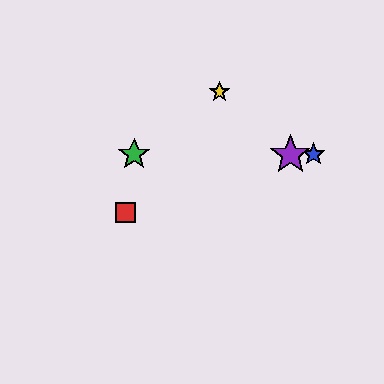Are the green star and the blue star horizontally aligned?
Yes, both are at y≈155.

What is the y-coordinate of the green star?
The green star is at y≈155.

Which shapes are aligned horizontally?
The blue star, the green star, the purple star are aligned horizontally.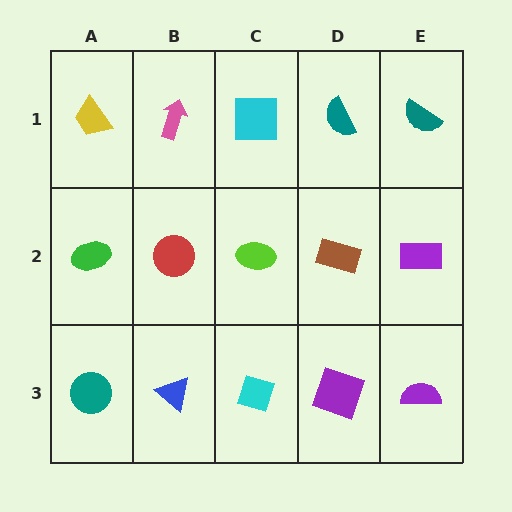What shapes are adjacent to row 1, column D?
A brown rectangle (row 2, column D), a cyan square (row 1, column C), a teal semicircle (row 1, column E).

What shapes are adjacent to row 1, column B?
A red circle (row 2, column B), a yellow trapezoid (row 1, column A), a cyan square (row 1, column C).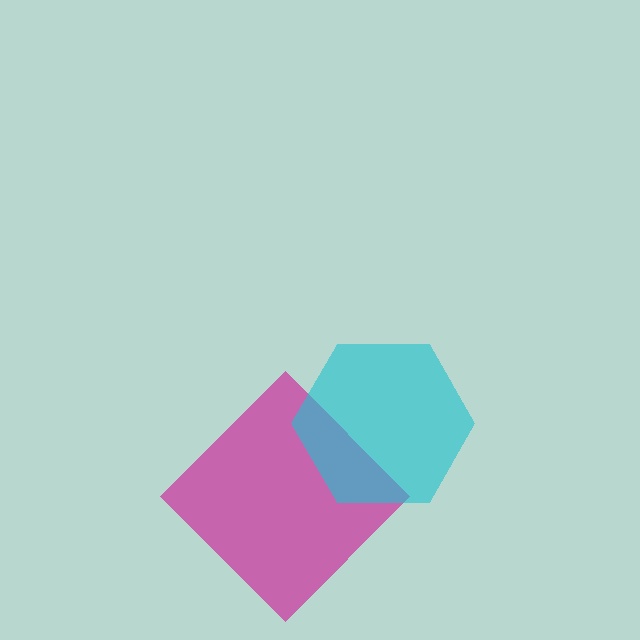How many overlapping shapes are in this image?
There are 2 overlapping shapes in the image.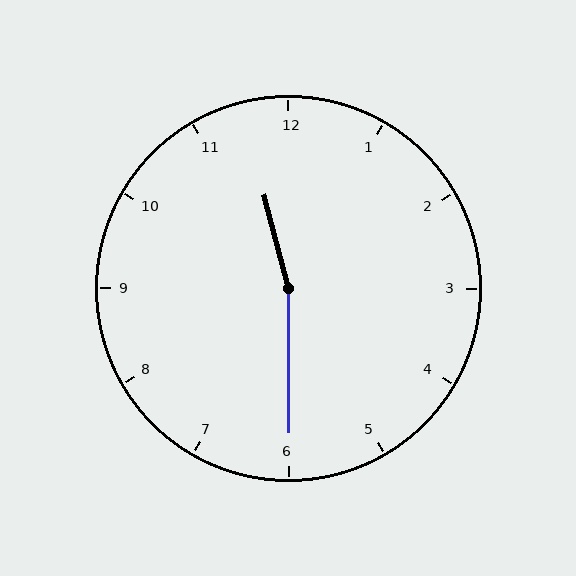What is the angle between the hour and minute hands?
Approximately 165 degrees.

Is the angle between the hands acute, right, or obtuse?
It is obtuse.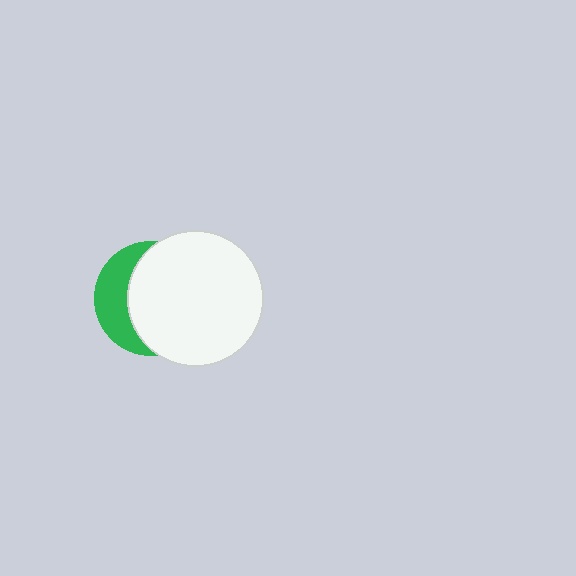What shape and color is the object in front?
The object in front is a white circle.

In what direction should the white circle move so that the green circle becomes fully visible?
The white circle should move right. That is the shortest direction to clear the overlap and leave the green circle fully visible.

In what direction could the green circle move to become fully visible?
The green circle could move left. That would shift it out from behind the white circle entirely.